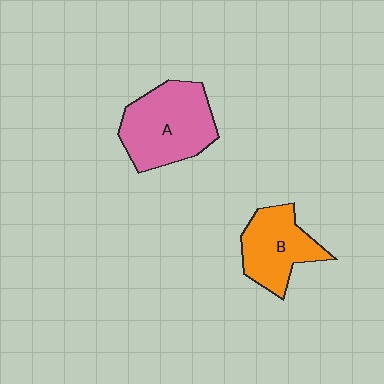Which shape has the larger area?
Shape A (pink).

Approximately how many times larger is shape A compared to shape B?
Approximately 1.4 times.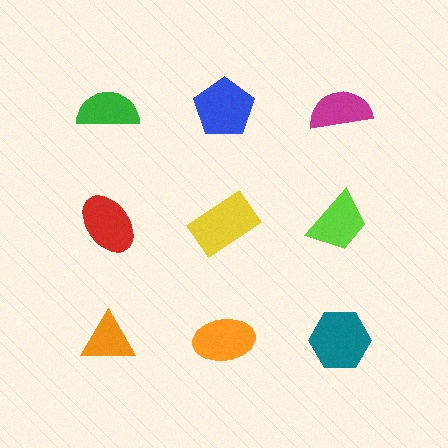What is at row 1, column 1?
A green semicircle.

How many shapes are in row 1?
3 shapes.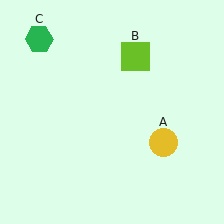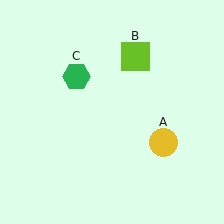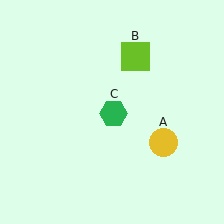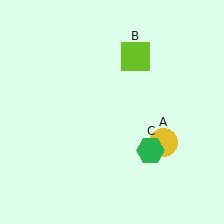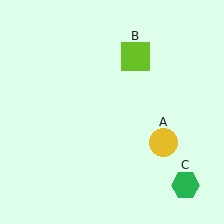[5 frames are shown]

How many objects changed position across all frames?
1 object changed position: green hexagon (object C).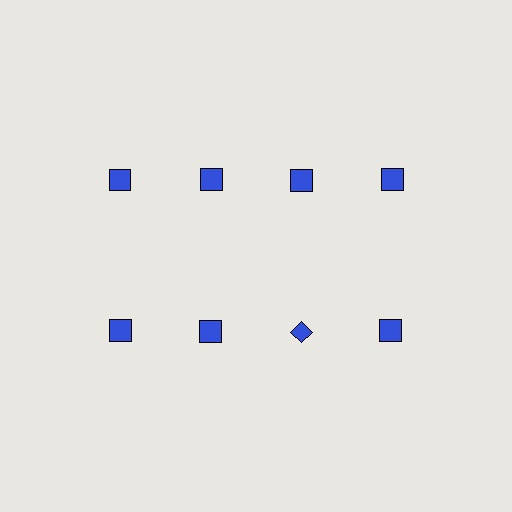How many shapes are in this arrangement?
There are 8 shapes arranged in a grid pattern.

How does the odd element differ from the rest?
It has a different shape: diamond instead of square.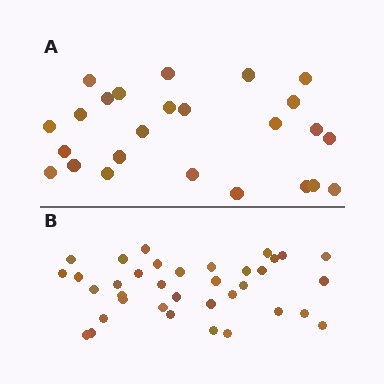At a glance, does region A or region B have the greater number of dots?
Region B (the bottom region) has more dots.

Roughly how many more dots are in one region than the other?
Region B has roughly 12 or so more dots than region A.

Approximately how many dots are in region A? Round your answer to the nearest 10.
About 20 dots. (The exact count is 25, which rounds to 20.)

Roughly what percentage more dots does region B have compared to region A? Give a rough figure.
About 45% more.